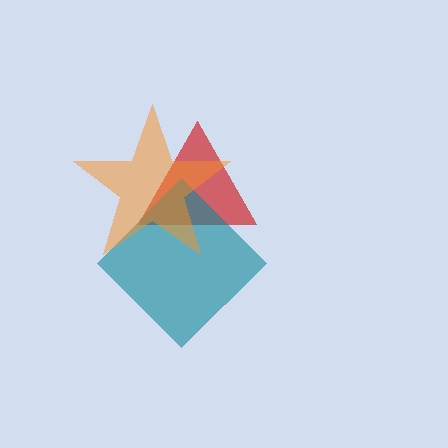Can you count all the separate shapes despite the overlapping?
Yes, there are 3 separate shapes.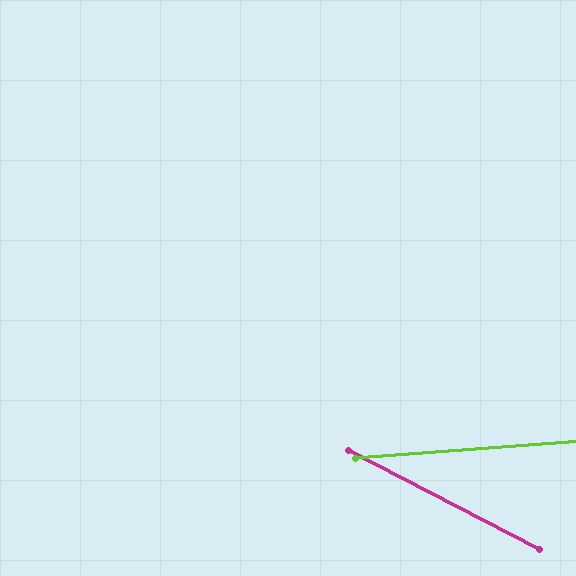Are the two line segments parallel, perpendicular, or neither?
Neither parallel nor perpendicular — they differ by about 32°.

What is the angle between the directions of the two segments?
Approximately 32 degrees.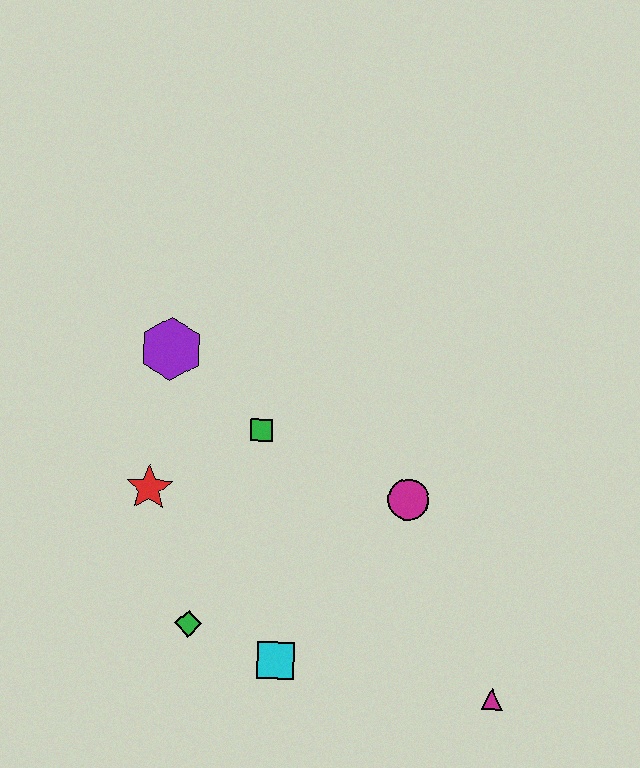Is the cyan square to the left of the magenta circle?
Yes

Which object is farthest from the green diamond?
The magenta triangle is farthest from the green diamond.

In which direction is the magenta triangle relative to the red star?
The magenta triangle is to the right of the red star.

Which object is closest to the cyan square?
The green diamond is closest to the cyan square.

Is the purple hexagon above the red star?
Yes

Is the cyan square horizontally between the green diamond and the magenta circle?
Yes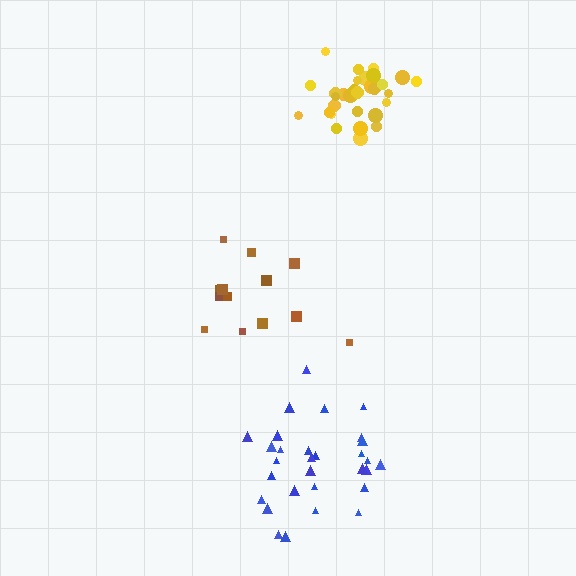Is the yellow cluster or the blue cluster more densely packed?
Yellow.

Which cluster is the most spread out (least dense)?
Brown.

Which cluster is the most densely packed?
Yellow.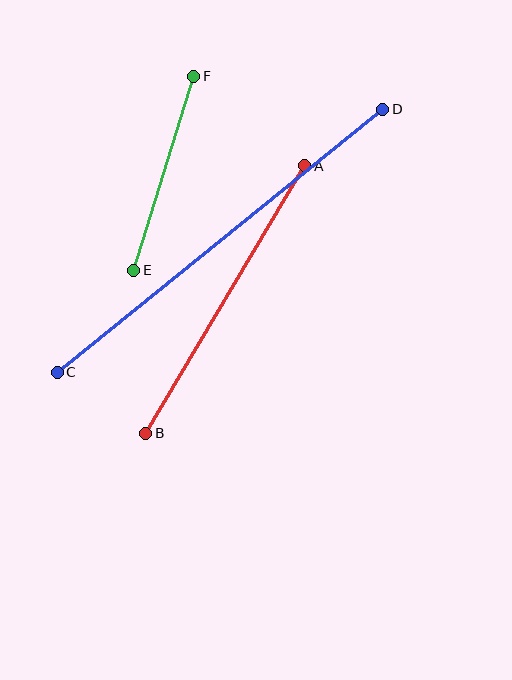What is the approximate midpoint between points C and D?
The midpoint is at approximately (220, 241) pixels.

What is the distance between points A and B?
The distance is approximately 311 pixels.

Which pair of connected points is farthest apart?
Points C and D are farthest apart.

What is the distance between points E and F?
The distance is approximately 203 pixels.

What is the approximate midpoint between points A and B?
The midpoint is at approximately (225, 300) pixels.